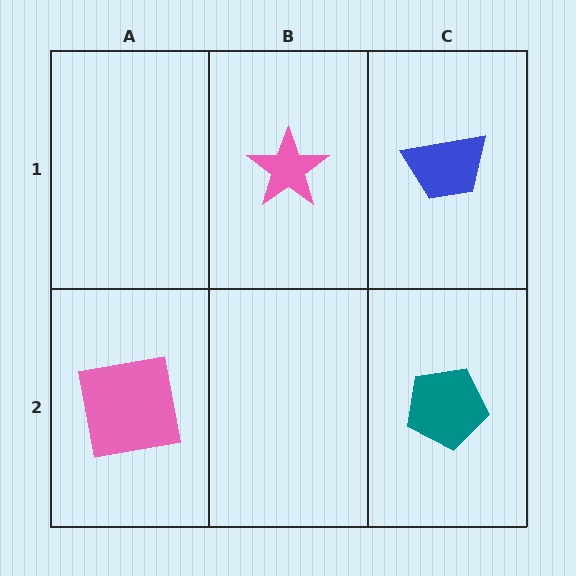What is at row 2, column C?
A teal pentagon.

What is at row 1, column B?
A pink star.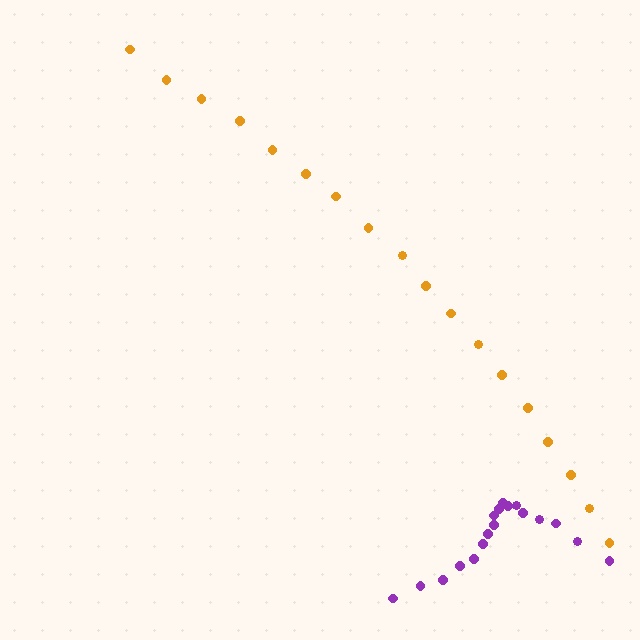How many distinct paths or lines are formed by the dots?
There are 2 distinct paths.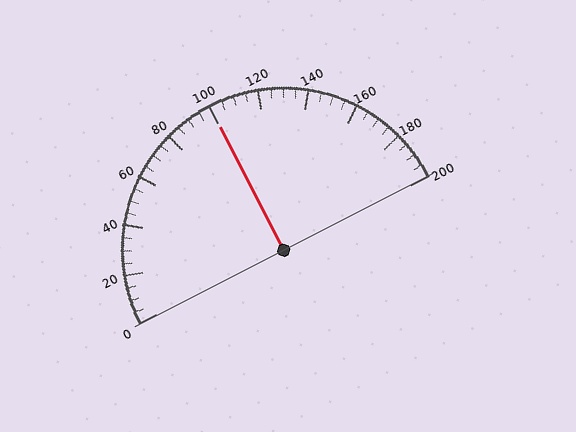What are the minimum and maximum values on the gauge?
The gauge ranges from 0 to 200.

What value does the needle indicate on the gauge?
The needle indicates approximately 100.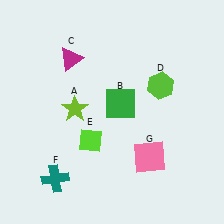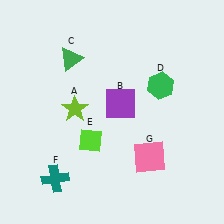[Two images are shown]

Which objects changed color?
B changed from green to purple. C changed from magenta to green. D changed from lime to green.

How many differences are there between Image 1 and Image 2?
There are 3 differences between the two images.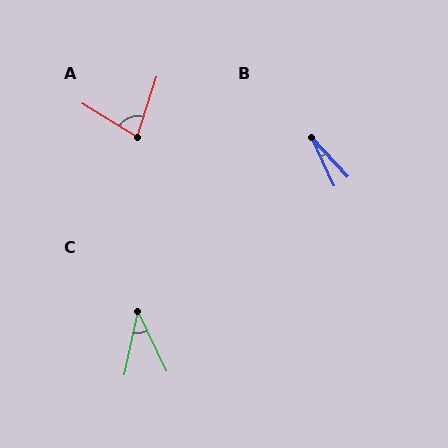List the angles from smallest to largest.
B (19°), C (38°), A (76°).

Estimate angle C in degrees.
Approximately 38 degrees.